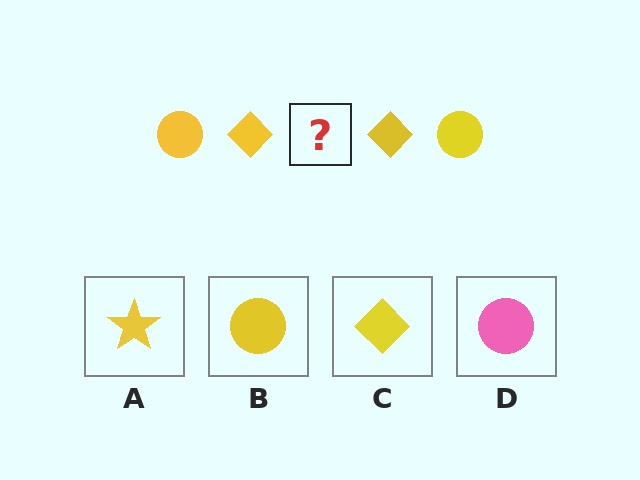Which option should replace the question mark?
Option B.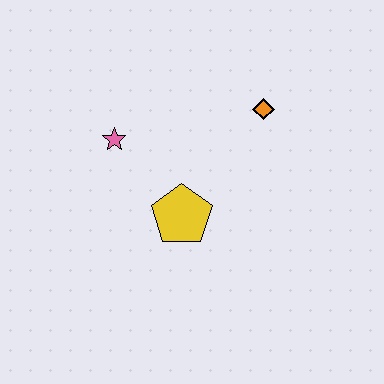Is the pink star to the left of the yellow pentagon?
Yes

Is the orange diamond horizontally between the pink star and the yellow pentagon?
No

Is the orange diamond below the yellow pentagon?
No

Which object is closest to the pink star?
The yellow pentagon is closest to the pink star.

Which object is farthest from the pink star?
The orange diamond is farthest from the pink star.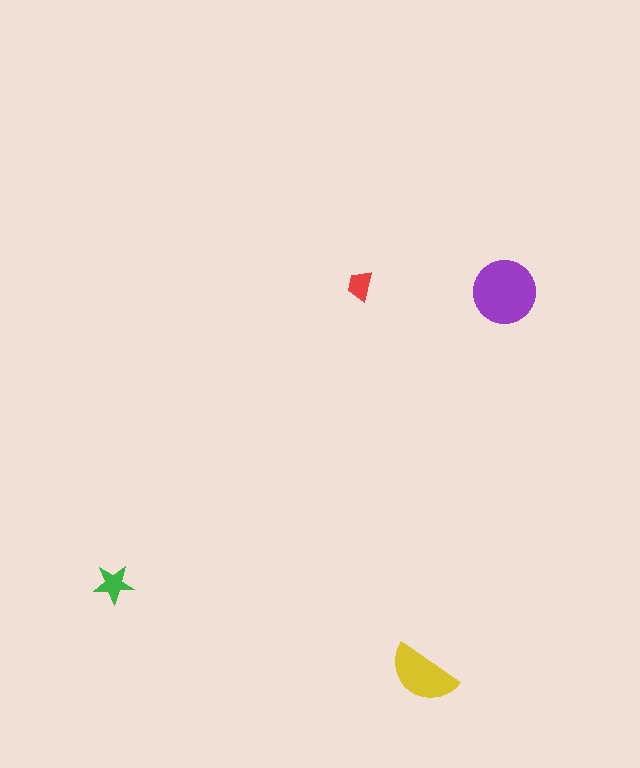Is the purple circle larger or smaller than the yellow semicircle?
Larger.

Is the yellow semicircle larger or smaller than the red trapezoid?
Larger.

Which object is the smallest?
The red trapezoid.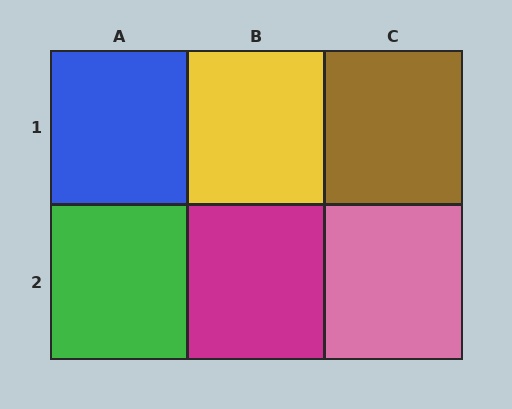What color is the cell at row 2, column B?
Magenta.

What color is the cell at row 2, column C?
Pink.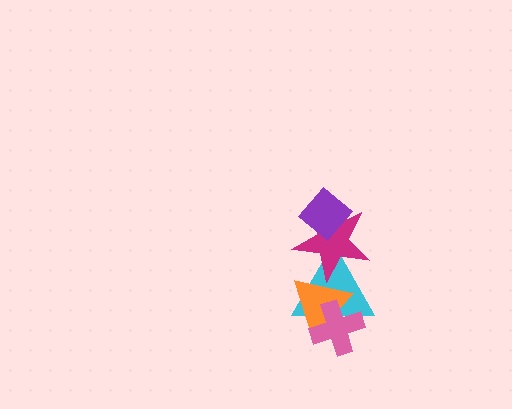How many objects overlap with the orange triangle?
3 objects overlap with the orange triangle.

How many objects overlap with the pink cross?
2 objects overlap with the pink cross.